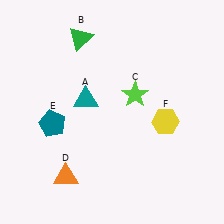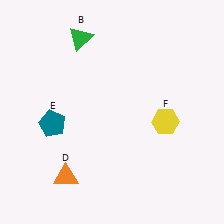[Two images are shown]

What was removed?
The teal triangle (A), the lime star (C) were removed in Image 2.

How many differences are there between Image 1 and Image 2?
There are 2 differences between the two images.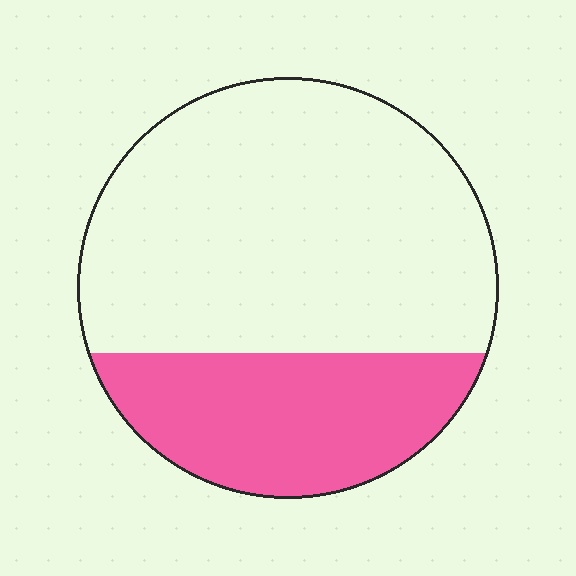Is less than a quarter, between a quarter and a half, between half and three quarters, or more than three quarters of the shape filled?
Between a quarter and a half.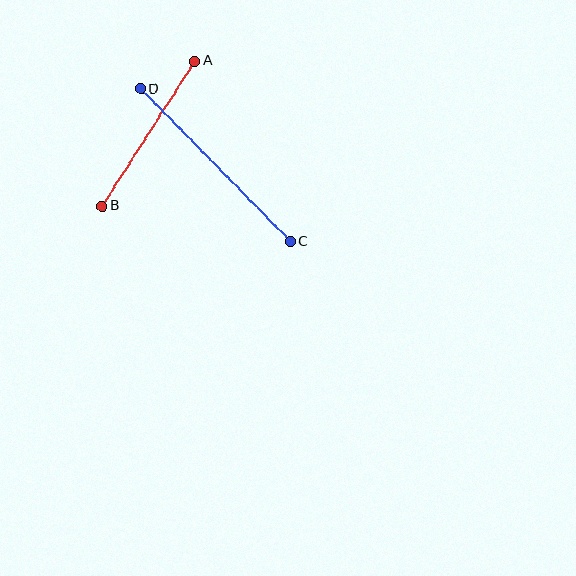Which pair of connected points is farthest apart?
Points C and D are farthest apart.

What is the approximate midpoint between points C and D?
The midpoint is at approximately (216, 165) pixels.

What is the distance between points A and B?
The distance is approximately 172 pixels.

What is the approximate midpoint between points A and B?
The midpoint is at approximately (149, 133) pixels.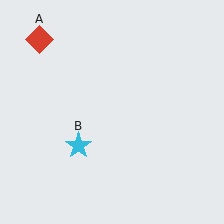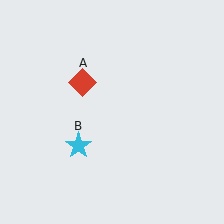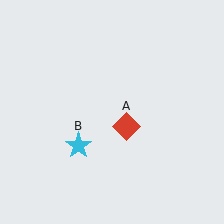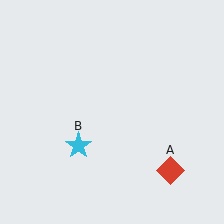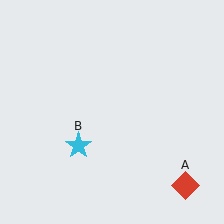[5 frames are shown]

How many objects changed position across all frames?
1 object changed position: red diamond (object A).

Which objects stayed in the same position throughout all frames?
Cyan star (object B) remained stationary.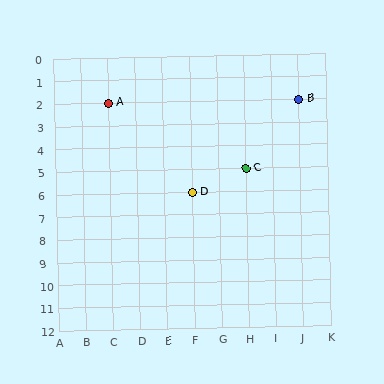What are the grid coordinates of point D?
Point D is at grid coordinates (F, 6).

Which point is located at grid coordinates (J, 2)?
Point B is at (J, 2).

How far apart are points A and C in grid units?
Points A and C are 5 columns and 3 rows apart (about 5.8 grid units diagonally).